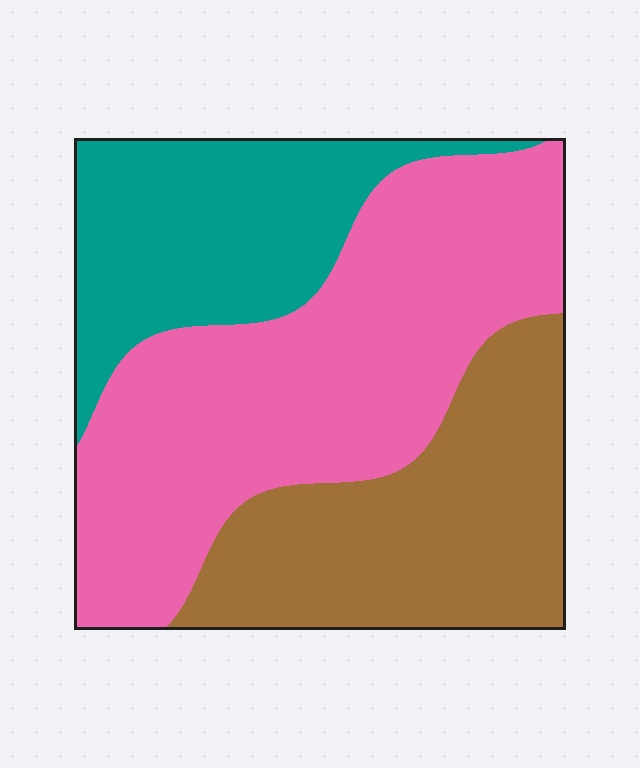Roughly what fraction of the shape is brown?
Brown covers 30% of the shape.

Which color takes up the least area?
Teal, at roughly 25%.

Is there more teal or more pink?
Pink.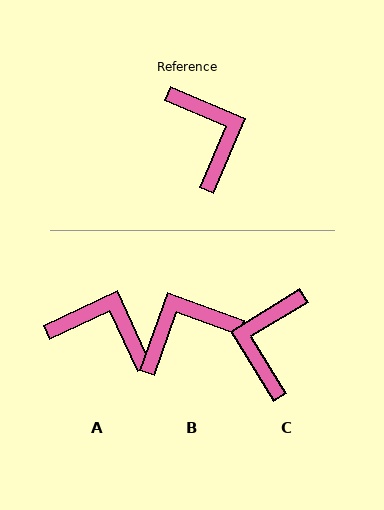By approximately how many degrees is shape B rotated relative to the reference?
Approximately 93 degrees counter-clockwise.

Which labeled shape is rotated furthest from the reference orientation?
C, about 145 degrees away.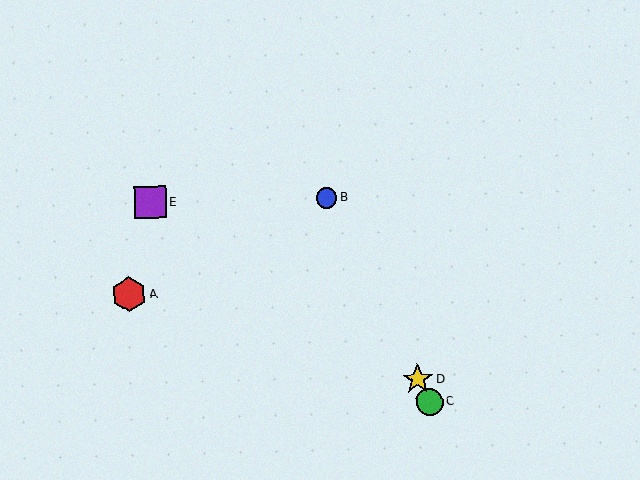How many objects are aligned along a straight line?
3 objects (B, C, D) are aligned along a straight line.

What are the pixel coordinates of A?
Object A is at (129, 294).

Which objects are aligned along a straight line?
Objects B, C, D are aligned along a straight line.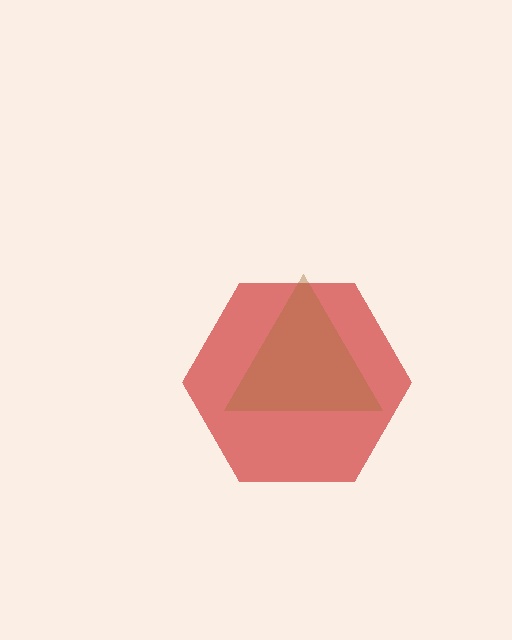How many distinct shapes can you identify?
There are 2 distinct shapes: a red hexagon, a brown triangle.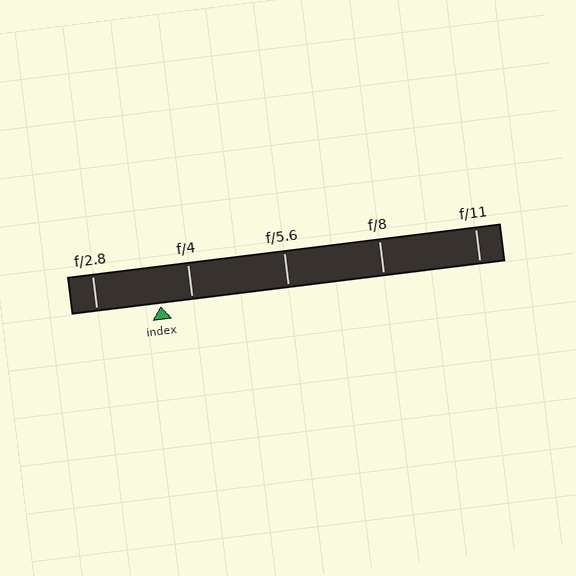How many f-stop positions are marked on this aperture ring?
There are 5 f-stop positions marked.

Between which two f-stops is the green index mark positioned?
The index mark is between f/2.8 and f/4.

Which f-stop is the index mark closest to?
The index mark is closest to f/4.